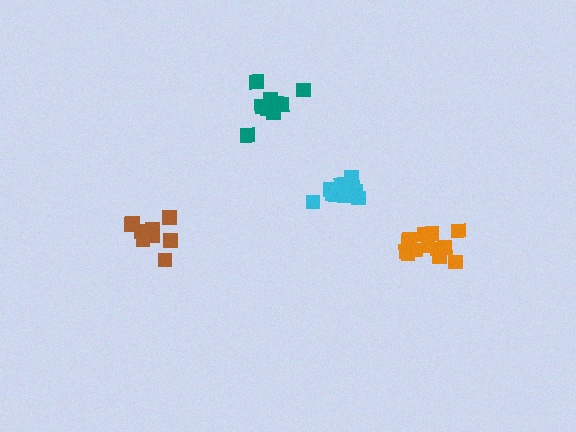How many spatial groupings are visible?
There are 4 spatial groupings.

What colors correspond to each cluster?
The clusters are colored: cyan, brown, orange, teal.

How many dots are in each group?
Group 1: 11 dots, Group 2: 9 dots, Group 3: 14 dots, Group 4: 10 dots (44 total).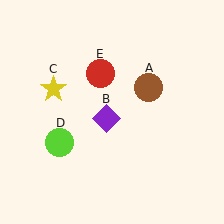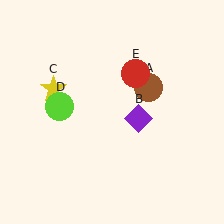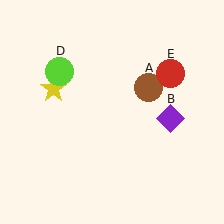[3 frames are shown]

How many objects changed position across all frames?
3 objects changed position: purple diamond (object B), lime circle (object D), red circle (object E).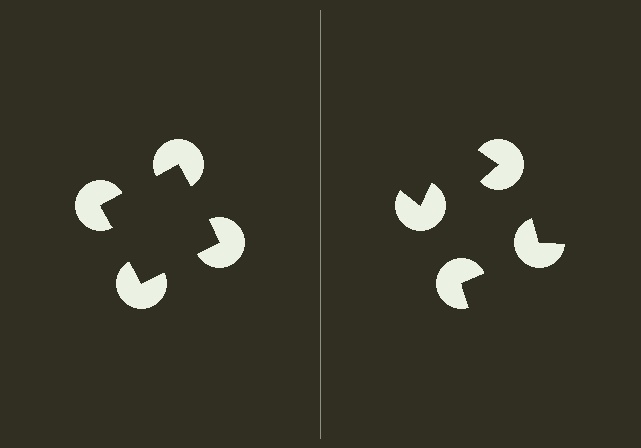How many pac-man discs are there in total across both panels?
8 — 4 on each side.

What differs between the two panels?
The pac-man discs are positioned identically on both sides; only the wedge orientations differ. On the left they align to a square; on the right they are misaligned.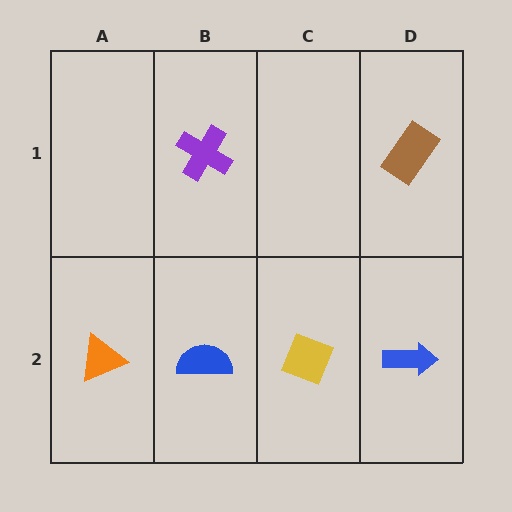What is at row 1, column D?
A brown rectangle.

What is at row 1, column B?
A purple cross.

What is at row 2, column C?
A yellow diamond.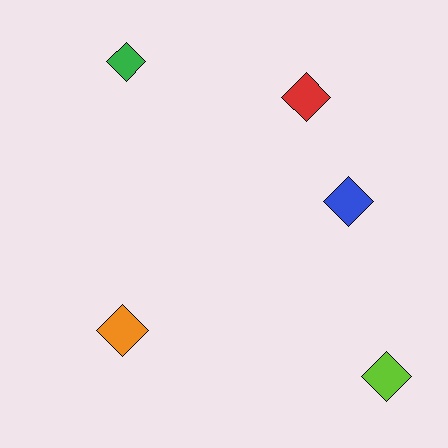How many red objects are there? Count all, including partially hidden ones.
There is 1 red object.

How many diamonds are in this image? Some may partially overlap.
There are 5 diamonds.